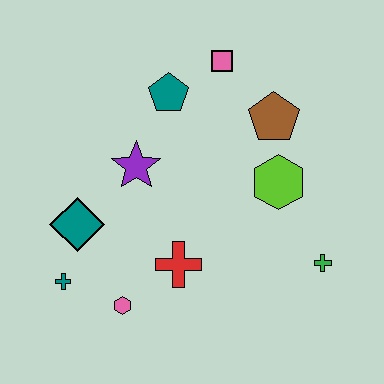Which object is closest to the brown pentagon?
The lime hexagon is closest to the brown pentagon.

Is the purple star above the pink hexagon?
Yes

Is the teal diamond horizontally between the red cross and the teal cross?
Yes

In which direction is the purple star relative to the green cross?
The purple star is to the left of the green cross.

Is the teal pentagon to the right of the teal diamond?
Yes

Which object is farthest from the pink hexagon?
The pink square is farthest from the pink hexagon.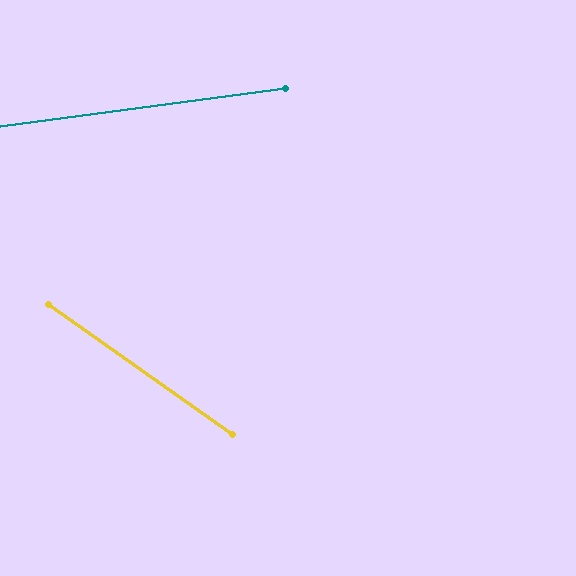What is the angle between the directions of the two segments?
Approximately 43 degrees.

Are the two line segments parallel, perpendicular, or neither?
Neither parallel nor perpendicular — they differ by about 43°.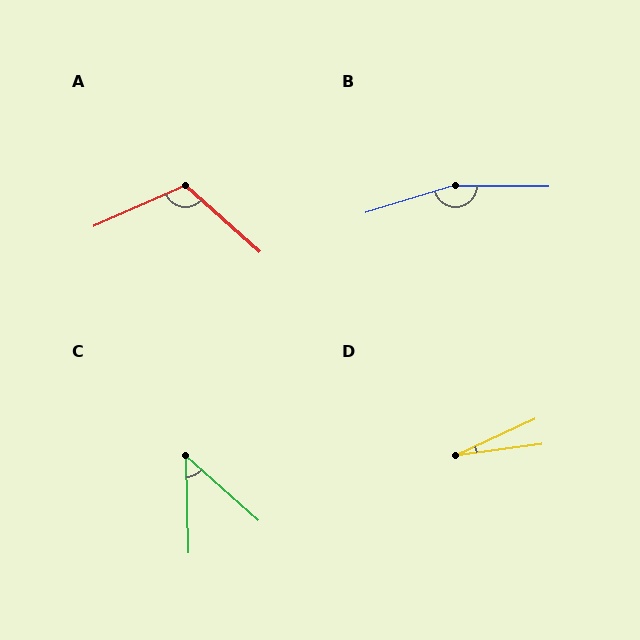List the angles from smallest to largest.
D (17°), C (47°), A (114°), B (163°).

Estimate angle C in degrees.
Approximately 47 degrees.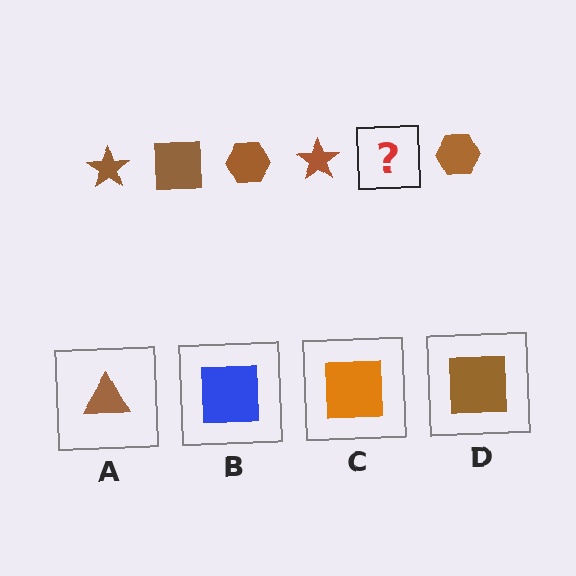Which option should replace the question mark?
Option D.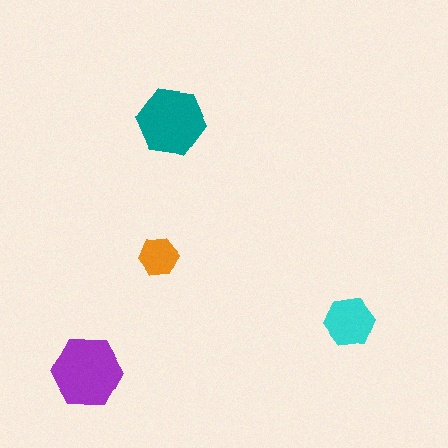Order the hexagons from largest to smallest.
the purple one, the teal one, the cyan one, the orange one.